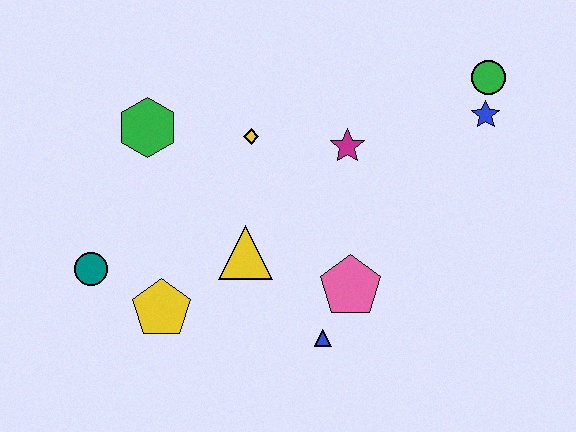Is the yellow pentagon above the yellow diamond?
No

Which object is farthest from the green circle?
The teal circle is farthest from the green circle.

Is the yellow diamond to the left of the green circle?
Yes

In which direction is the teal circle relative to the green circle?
The teal circle is to the left of the green circle.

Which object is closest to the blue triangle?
The pink pentagon is closest to the blue triangle.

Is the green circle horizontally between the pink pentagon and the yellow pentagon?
No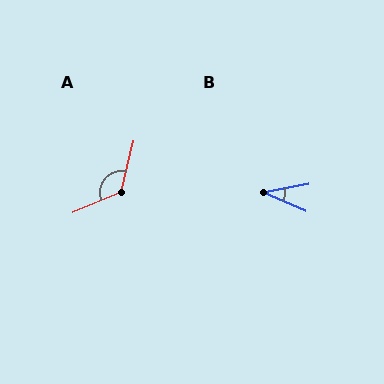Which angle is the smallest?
B, at approximately 34 degrees.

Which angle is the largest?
A, at approximately 126 degrees.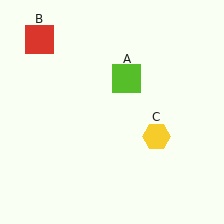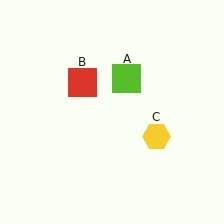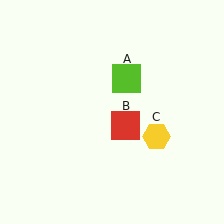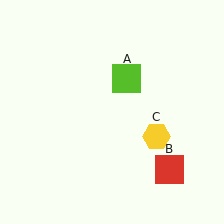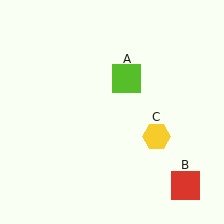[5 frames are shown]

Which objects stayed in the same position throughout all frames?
Lime square (object A) and yellow hexagon (object C) remained stationary.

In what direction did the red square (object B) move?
The red square (object B) moved down and to the right.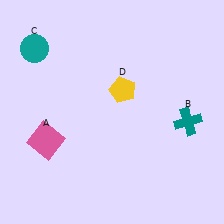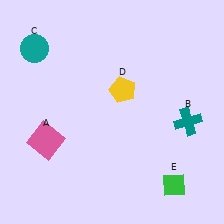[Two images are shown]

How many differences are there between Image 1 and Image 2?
There is 1 difference between the two images.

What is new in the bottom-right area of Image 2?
A green diamond (E) was added in the bottom-right area of Image 2.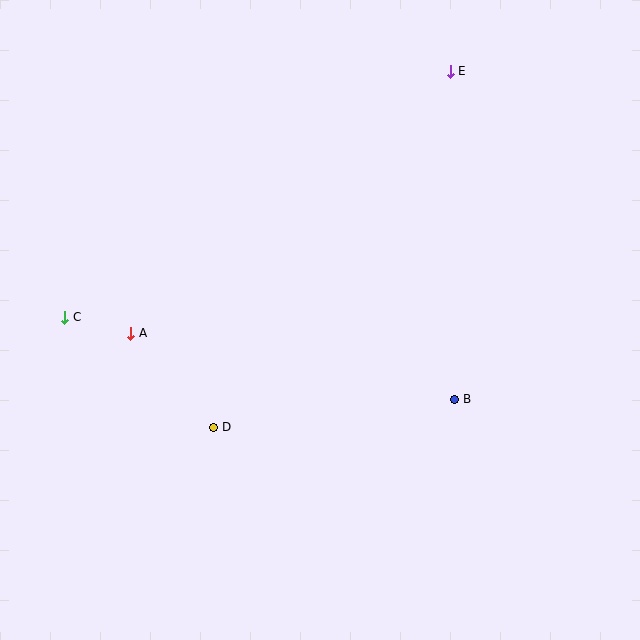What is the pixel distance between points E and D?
The distance between E and D is 427 pixels.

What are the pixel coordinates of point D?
Point D is at (214, 427).